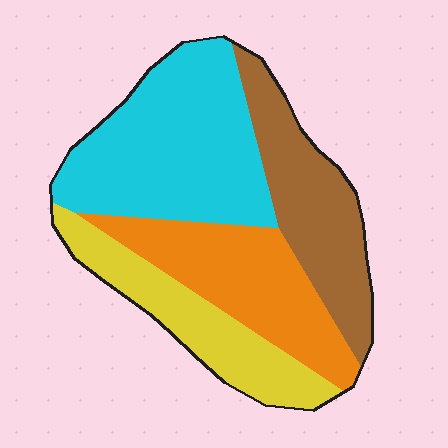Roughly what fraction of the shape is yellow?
Yellow covers around 20% of the shape.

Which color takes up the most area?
Cyan, at roughly 35%.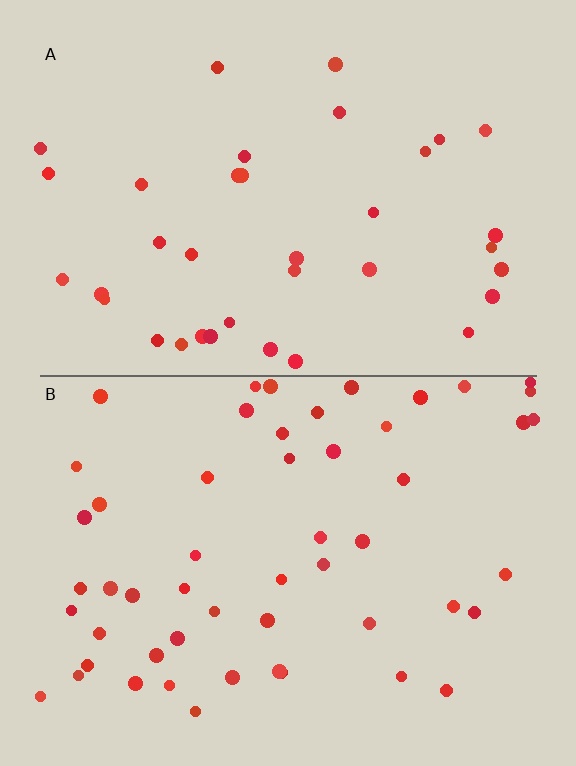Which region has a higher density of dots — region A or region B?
B (the bottom).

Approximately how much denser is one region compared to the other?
Approximately 1.5× — region B over region A.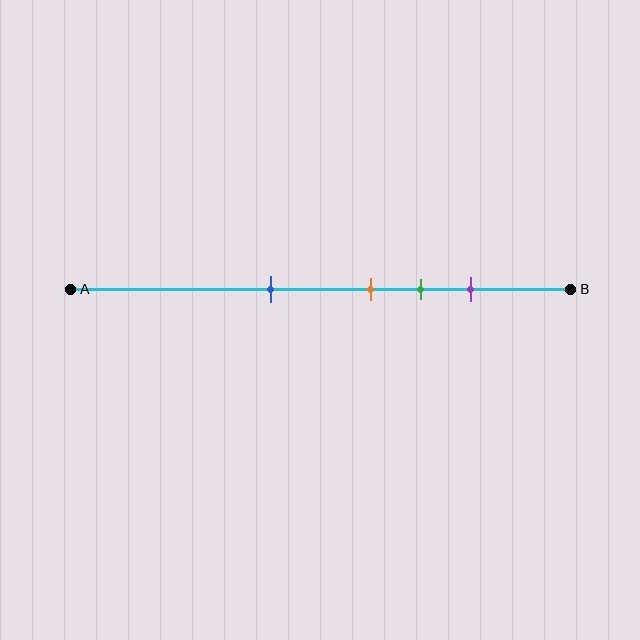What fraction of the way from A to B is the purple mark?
The purple mark is approximately 80% (0.8) of the way from A to B.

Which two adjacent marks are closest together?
The orange and green marks are the closest adjacent pair.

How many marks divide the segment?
There are 4 marks dividing the segment.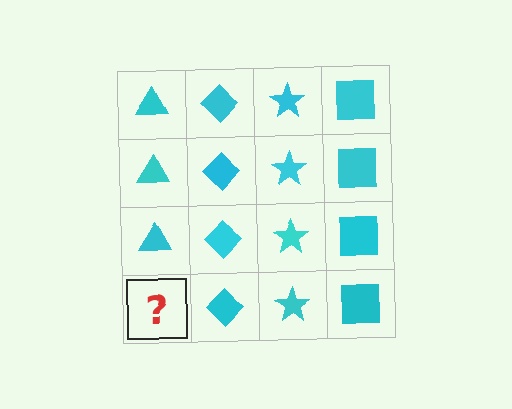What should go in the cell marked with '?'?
The missing cell should contain a cyan triangle.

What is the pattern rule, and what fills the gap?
The rule is that each column has a consistent shape. The gap should be filled with a cyan triangle.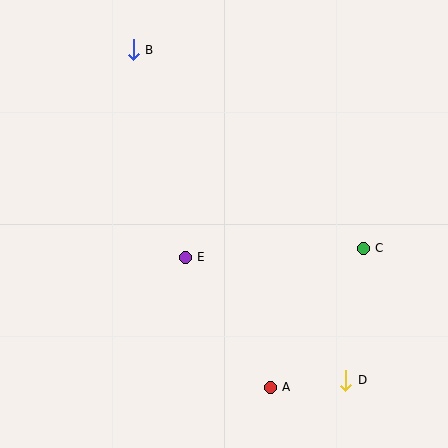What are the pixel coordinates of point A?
Point A is at (270, 387).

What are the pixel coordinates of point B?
Point B is at (133, 50).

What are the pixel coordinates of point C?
Point C is at (363, 248).